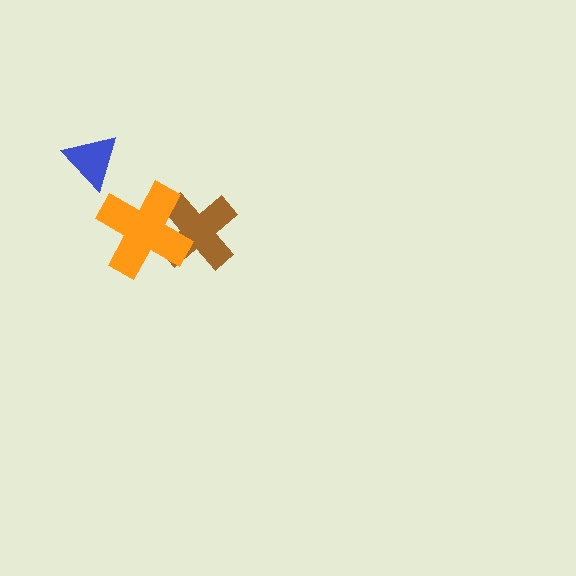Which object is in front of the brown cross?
The orange cross is in front of the brown cross.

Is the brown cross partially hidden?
Yes, it is partially covered by another shape.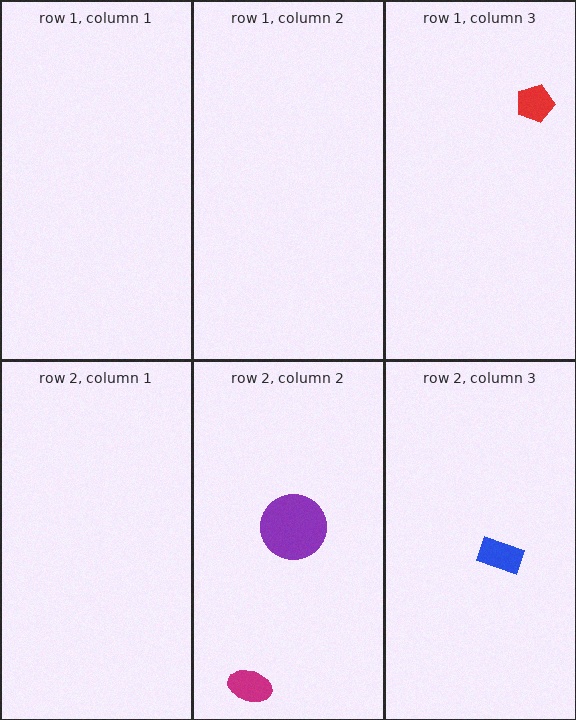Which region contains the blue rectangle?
The row 2, column 3 region.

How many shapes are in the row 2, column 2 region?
2.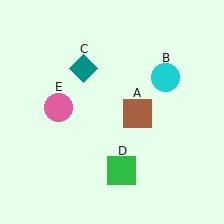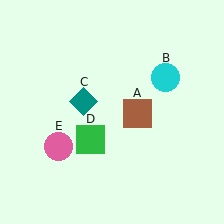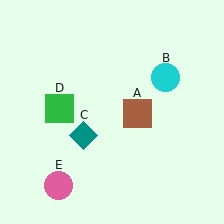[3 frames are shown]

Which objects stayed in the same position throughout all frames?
Brown square (object A) and cyan circle (object B) remained stationary.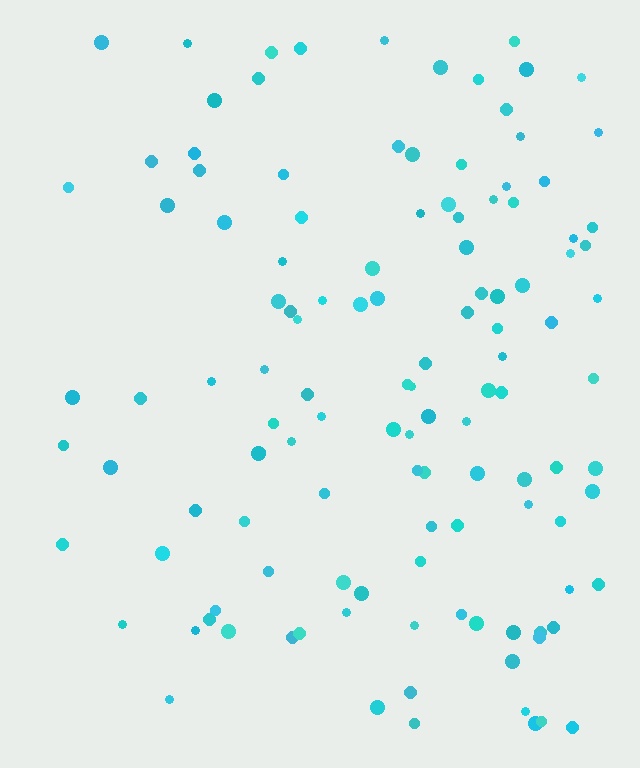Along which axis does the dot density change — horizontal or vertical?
Horizontal.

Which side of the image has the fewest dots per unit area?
The left.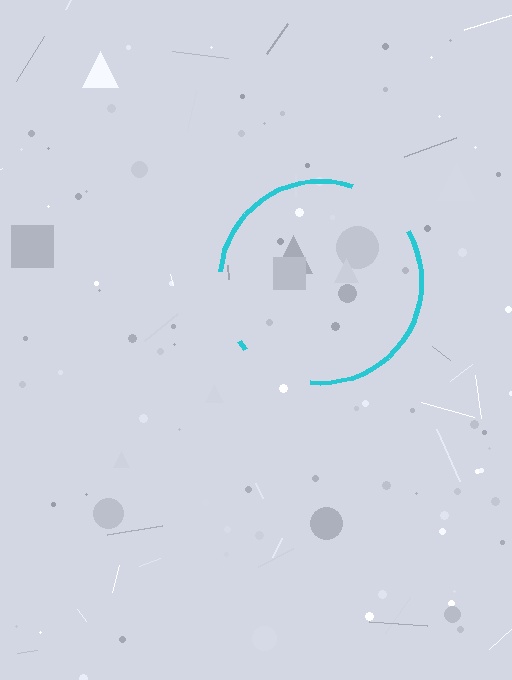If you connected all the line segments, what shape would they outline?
They would outline a circle.